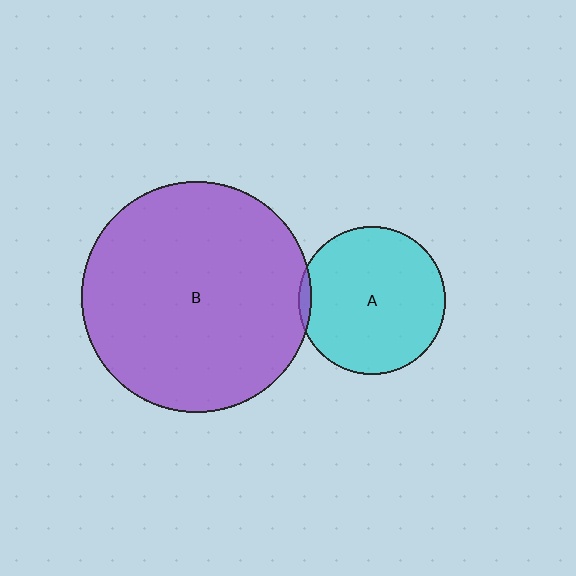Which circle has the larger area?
Circle B (purple).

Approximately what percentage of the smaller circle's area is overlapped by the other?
Approximately 5%.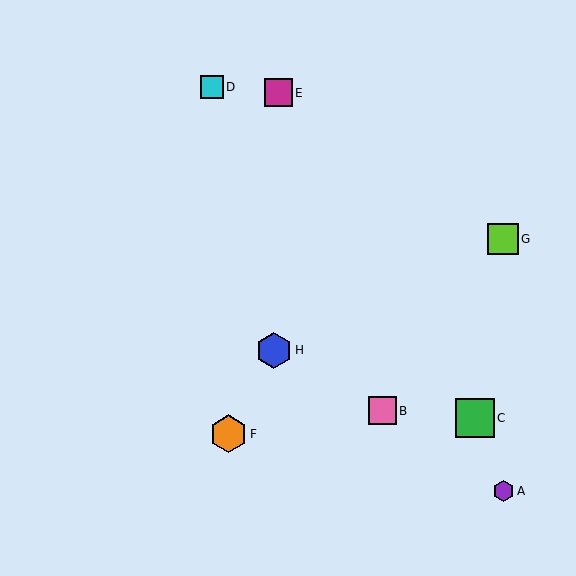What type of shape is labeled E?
Shape E is a magenta square.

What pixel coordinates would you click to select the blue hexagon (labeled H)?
Click at (274, 350) to select the blue hexagon H.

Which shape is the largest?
The green square (labeled C) is the largest.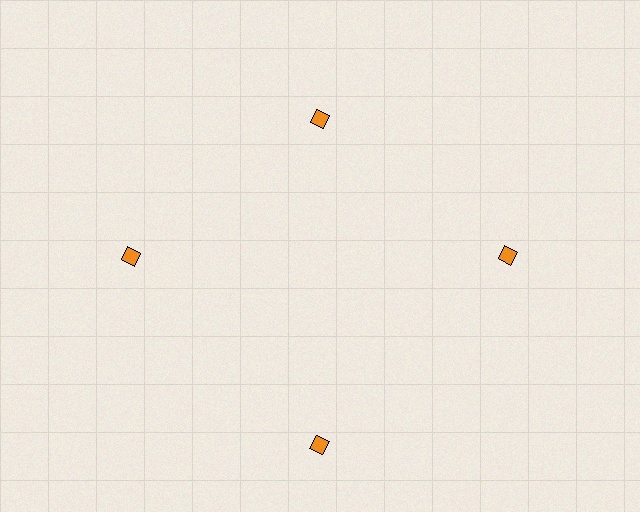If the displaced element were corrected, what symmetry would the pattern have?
It would have 4-fold rotational symmetry — the pattern would map onto itself every 90 degrees.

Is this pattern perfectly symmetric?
No. The 4 orange diamonds are arranged in a ring, but one element near the 12 o'clock position is pulled inward toward the center, breaking the 4-fold rotational symmetry.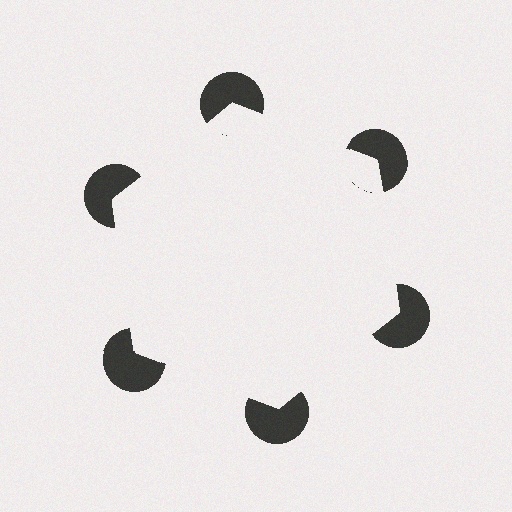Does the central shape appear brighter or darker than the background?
It typically appears slightly brighter than the background, even though no actual brightness change is drawn.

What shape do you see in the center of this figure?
An illusory hexagon — its edges are inferred from the aligned wedge cuts in the pac-man discs, not physically drawn.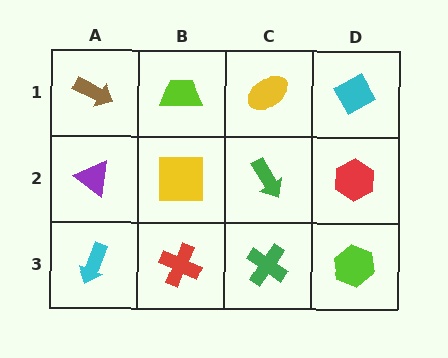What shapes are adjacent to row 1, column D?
A red hexagon (row 2, column D), a yellow ellipse (row 1, column C).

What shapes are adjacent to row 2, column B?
A lime trapezoid (row 1, column B), a red cross (row 3, column B), a purple triangle (row 2, column A), a green arrow (row 2, column C).